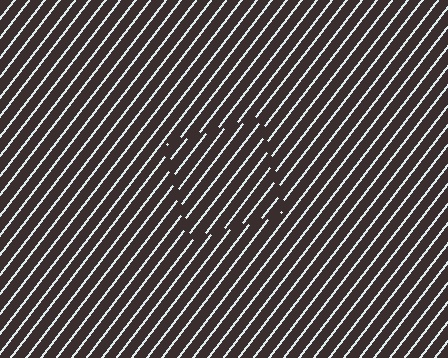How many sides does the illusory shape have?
4 sides — the line-ends trace a square.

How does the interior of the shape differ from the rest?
The interior of the shape contains the same grating, shifted by half a period — the contour is defined by the phase discontinuity where line-ends from the inner and outer gratings abut.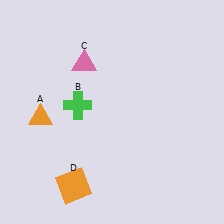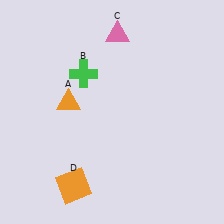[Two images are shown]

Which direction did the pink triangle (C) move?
The pink triangle (C) moved right.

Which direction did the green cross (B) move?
The green cross (B) moved up.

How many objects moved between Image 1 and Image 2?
3 objects moved between the two images.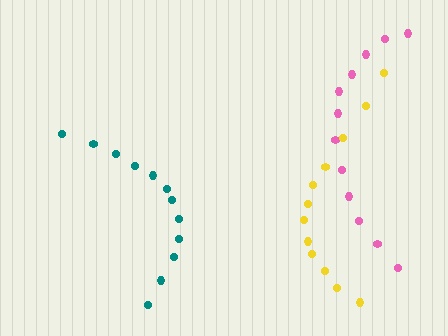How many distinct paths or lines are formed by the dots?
There are 3 distinct paths.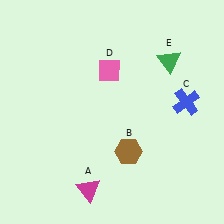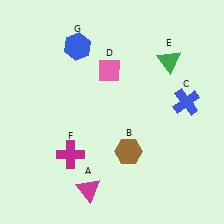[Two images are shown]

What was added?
A magenta cross (F), a blue hexagon (G) were added in Image 2.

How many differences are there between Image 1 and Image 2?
There are 2 differences between the two images.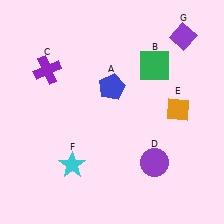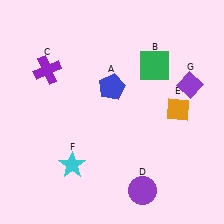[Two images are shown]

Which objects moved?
The objects that moved are: the purple circle (D), the purple diamond (G).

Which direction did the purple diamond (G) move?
The purple diamond (G) moved down.